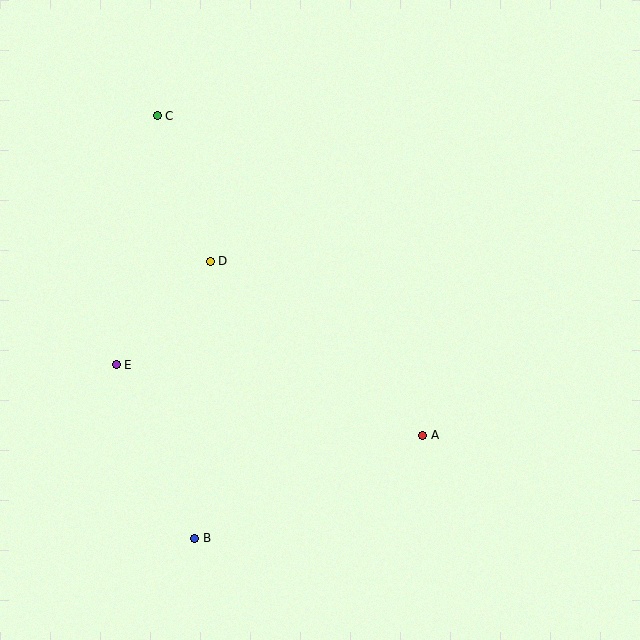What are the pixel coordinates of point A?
Point A is at (423, 435).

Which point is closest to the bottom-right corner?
Point A is closest to the bottom-right corner.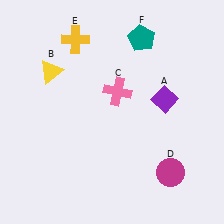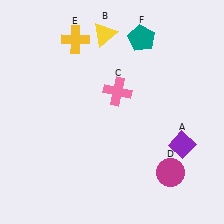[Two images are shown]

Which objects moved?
The objects that moved are: the purple diamond (A), the yellow triangle (B).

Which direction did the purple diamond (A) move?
The purple diamond (A) moved down.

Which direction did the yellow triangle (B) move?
The yellow triangle (B) moved right.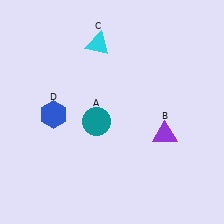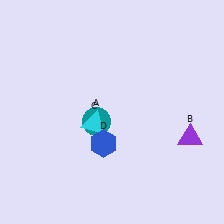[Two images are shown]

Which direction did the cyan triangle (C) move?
The cyan triangle (C) moved down.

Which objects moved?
The objects that moved are: the purple triangle (B), the cyan triangle (C), the blue hexagon (D).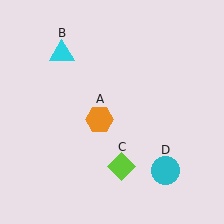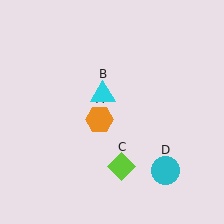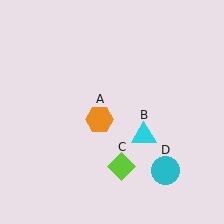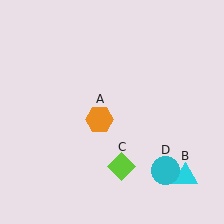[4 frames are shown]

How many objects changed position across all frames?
1 object changed position: cyan triangle (object B).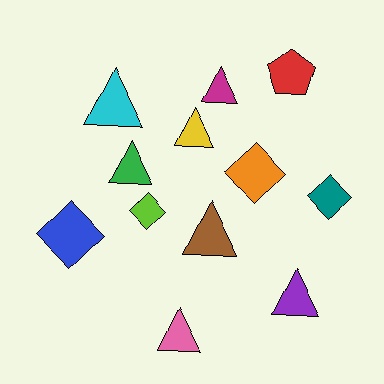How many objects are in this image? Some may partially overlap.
There are 12 objects.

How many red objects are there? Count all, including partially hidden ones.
There is 1 red object.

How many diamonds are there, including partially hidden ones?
There are 4 diamonds.